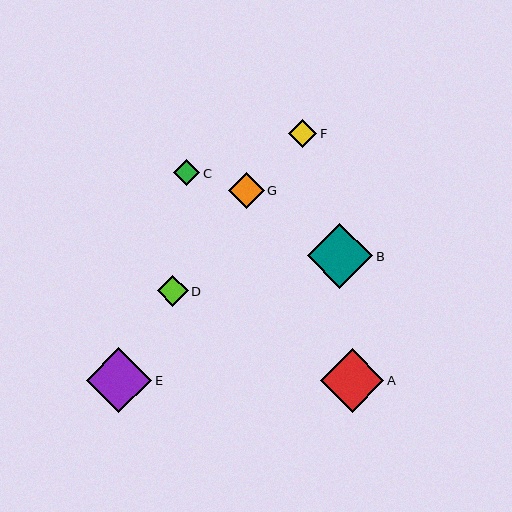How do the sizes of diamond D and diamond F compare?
Diamond D and diamond F are approximately the same size.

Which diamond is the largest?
Diamond E is the largest with a size of approximately 65 pixels.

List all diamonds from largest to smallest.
From largest to smallest: E, B, A, G, D, F, C.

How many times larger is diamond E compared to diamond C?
Diamond E is approximately 2.5 times the size of diamond C.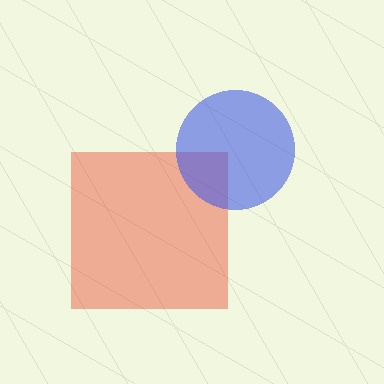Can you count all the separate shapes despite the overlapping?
Yes, there are 2 separate shapes.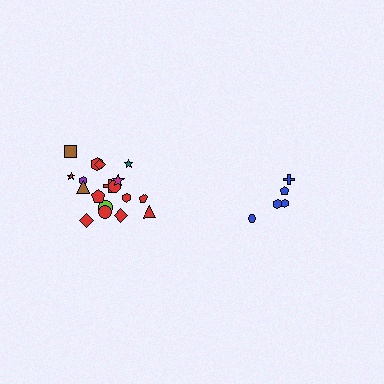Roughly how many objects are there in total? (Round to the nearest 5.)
Roughly 25 objects in total.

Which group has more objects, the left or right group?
The left group.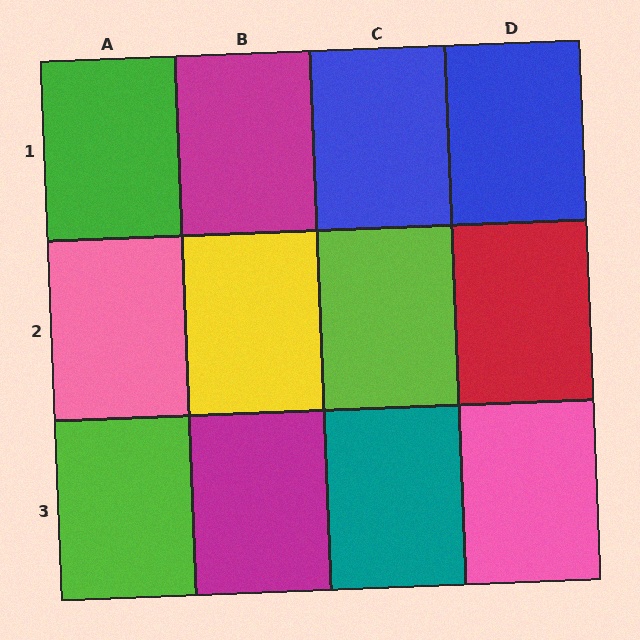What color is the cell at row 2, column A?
Pink.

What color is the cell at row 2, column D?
Red.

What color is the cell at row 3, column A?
Lime.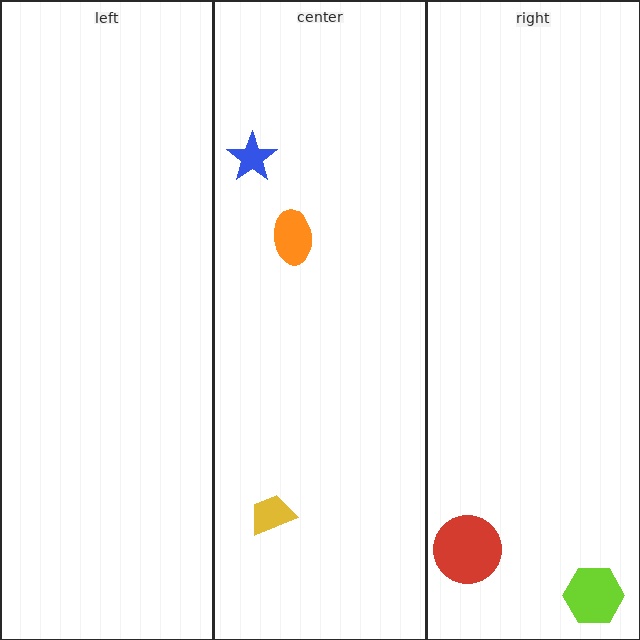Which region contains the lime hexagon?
The right region.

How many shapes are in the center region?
3.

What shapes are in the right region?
The lime hexagon, the red circle.